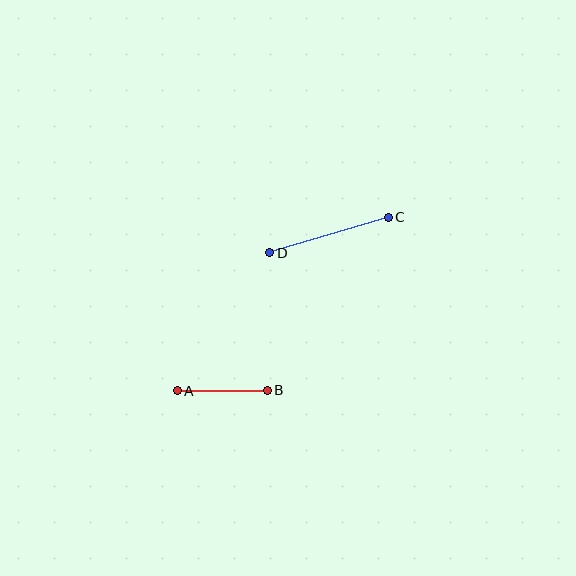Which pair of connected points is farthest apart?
Points C and D are farthest apart.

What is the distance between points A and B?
The distance is approximately 90 pixels.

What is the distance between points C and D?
The distance is approximately 124 pixels.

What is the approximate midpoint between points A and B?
The midpoint is at approximately (222, 390) pixels.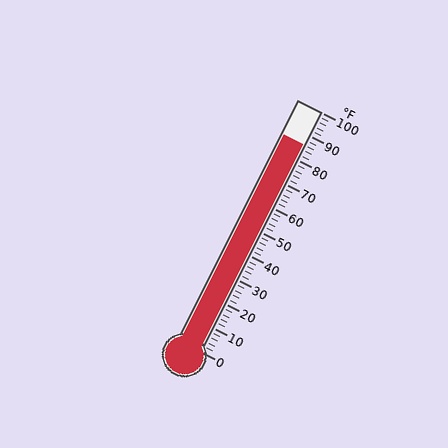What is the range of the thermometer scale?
The thermometer scale ranges from 0°F to 100°F.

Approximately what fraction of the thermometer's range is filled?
The thermometer is filled to approximately 85% of its range.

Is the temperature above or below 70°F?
The temperature is above 70°F.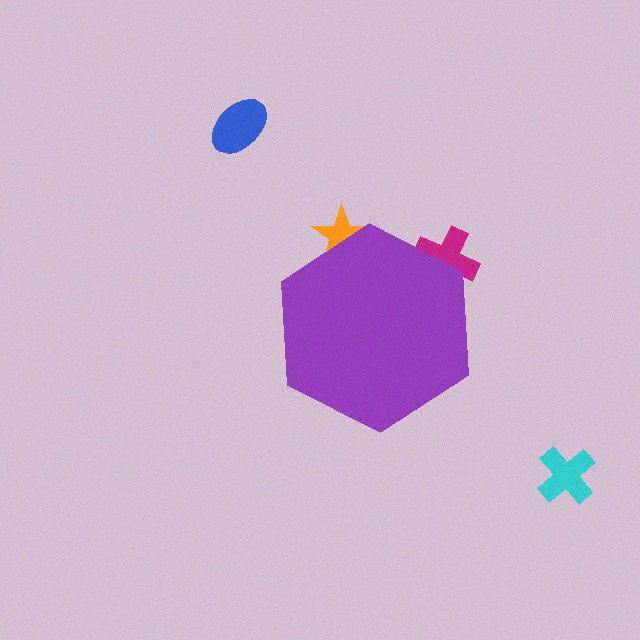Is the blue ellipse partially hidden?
No, the blue ellipse is fully visible.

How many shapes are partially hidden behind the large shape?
2 shapes are partially hidden.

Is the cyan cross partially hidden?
No, the cyan cross is fully visible.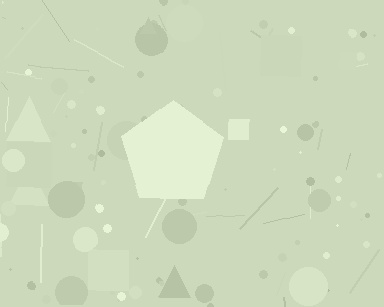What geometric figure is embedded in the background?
A pentagon is embedded in the background.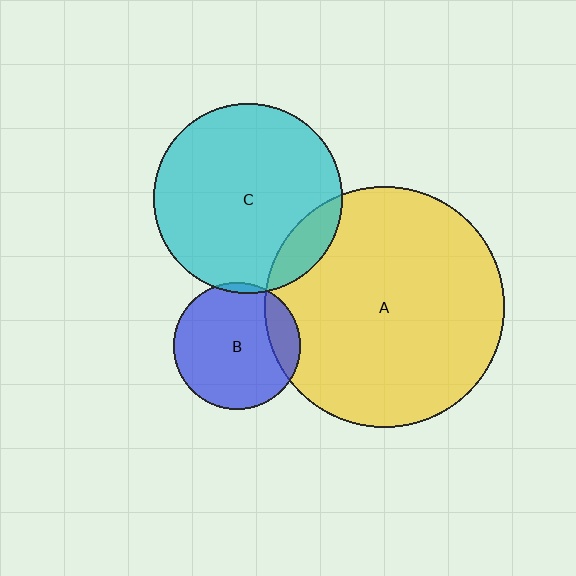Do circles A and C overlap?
Yes.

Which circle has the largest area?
Circle A (yellow).